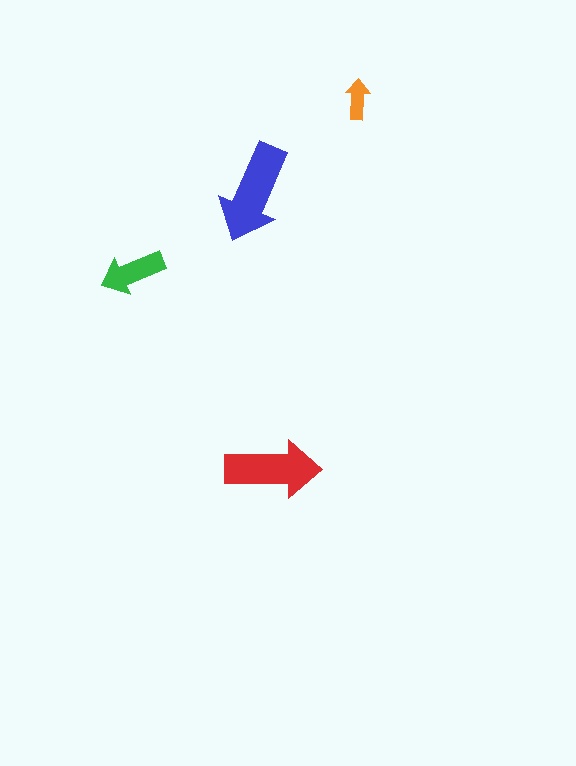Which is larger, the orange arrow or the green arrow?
The green one.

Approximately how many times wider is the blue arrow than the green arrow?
About 1.5 times wider.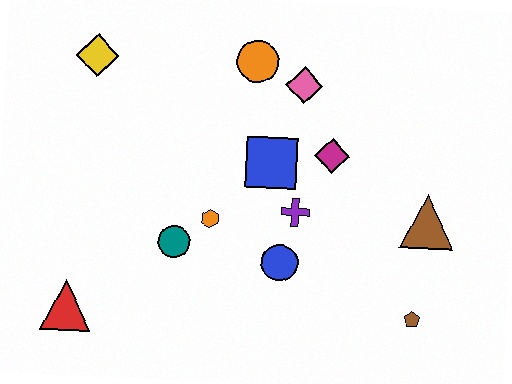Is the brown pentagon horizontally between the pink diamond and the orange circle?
No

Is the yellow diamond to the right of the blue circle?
No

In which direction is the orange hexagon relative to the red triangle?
The orange hexagon is to the right of the red triangle.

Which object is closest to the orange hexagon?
The teal circle is closest to the orange hexagon.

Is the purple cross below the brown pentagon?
No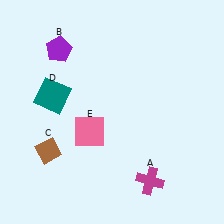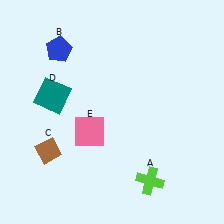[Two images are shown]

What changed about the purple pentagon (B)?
In Image 1, B is purple. In Image 2, it changed to blue.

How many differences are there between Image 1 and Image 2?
There are 2 differences between the two images.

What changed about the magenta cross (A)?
In Image 1, A is magenta. In Image 2, it changed to lime.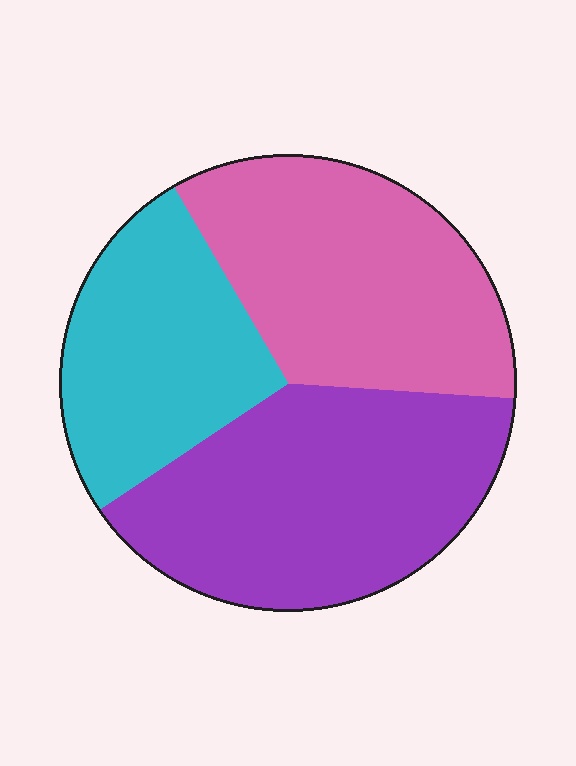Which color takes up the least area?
Cyan, at roughly 25%.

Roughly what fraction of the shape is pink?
Pink takes up between a third and a half of the shape.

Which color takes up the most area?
Purple, at roughly 40%.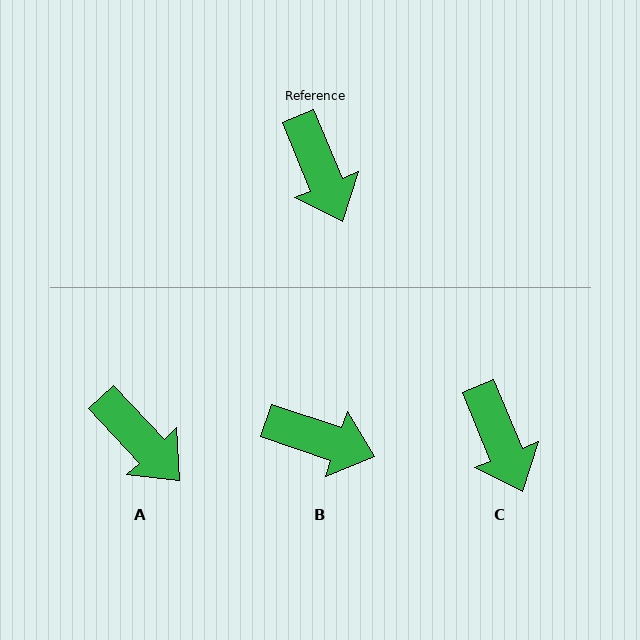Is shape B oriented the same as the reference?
No, it is off by about 49 degrees.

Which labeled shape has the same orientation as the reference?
C.